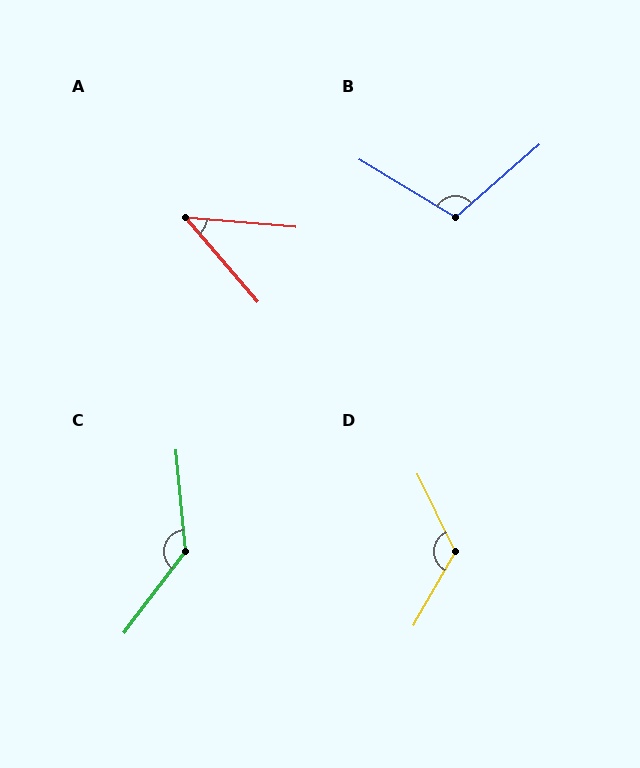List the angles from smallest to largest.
A (45°), B (108°), D (125°), C (137°).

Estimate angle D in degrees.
Approximately 125 degrees.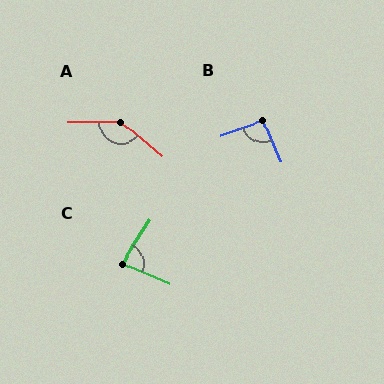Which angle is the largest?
A, at approximately 139 degrees.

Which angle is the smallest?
C, at approximately 81 degrees.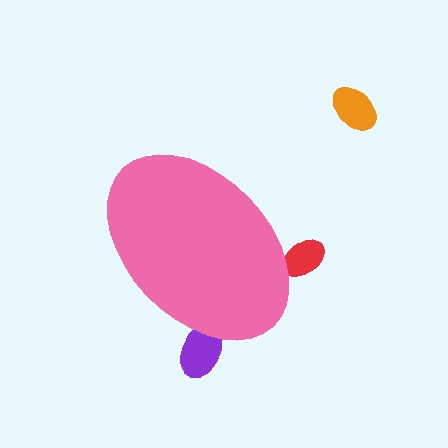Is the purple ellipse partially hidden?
Yes, the purple ellipse is partially hidden behind the pink ellipse.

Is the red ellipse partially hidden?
Yes, the red ellipse is partially hidden behind the pink ellipse.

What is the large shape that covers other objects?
A pink ellipse.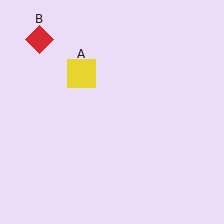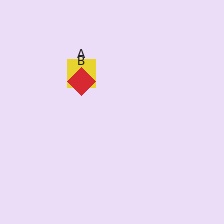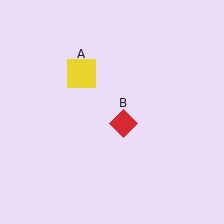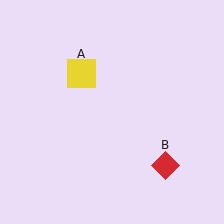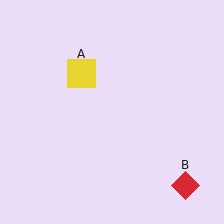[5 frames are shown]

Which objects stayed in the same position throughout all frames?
Yellow square (object A) remained stationary.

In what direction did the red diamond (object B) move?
The red diamond (object B) moved down and to the right.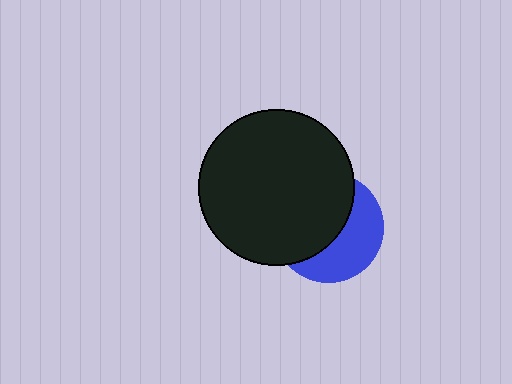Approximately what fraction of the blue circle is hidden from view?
Roughly 57% of the blue circle is hidden behind the black circle.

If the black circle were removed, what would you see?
You would see the complete blue circle.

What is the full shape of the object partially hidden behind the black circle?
The partially hidden object is a blue circle.